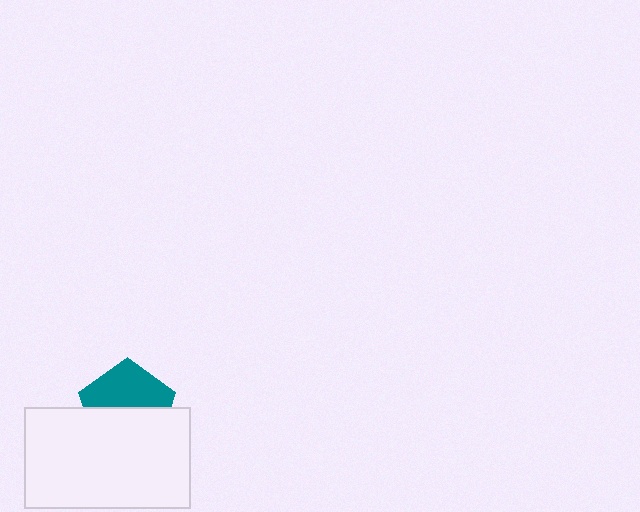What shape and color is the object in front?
The object in front is a white rectangle.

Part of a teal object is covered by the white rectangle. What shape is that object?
It is a pentagon.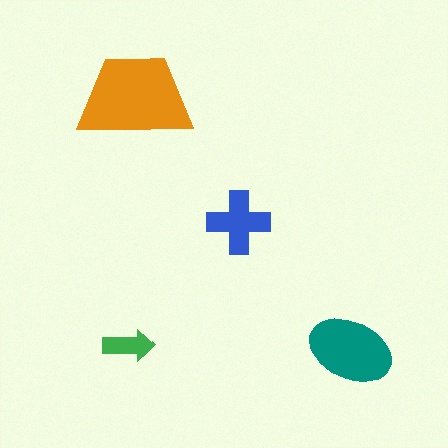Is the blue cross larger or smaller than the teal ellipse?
Smaller.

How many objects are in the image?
There are 4 objects in the image.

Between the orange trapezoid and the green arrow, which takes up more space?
The orange trapezoid.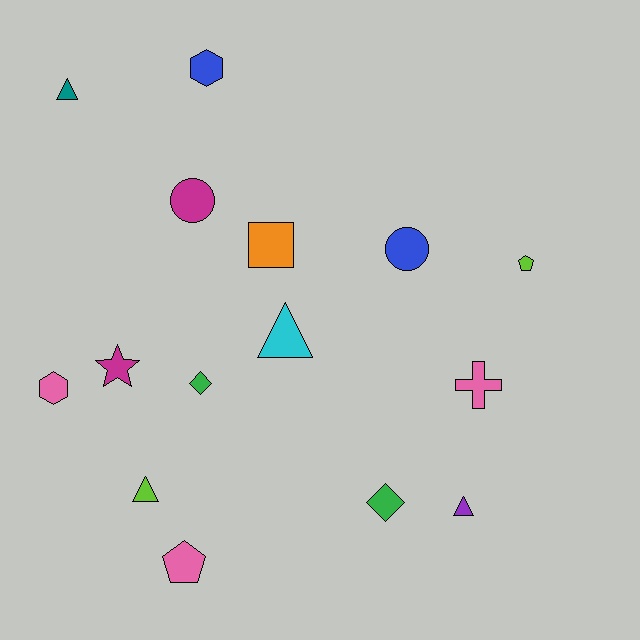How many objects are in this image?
There are 15 objects.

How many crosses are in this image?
There is 1 cross.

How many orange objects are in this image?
There is 1 orange object.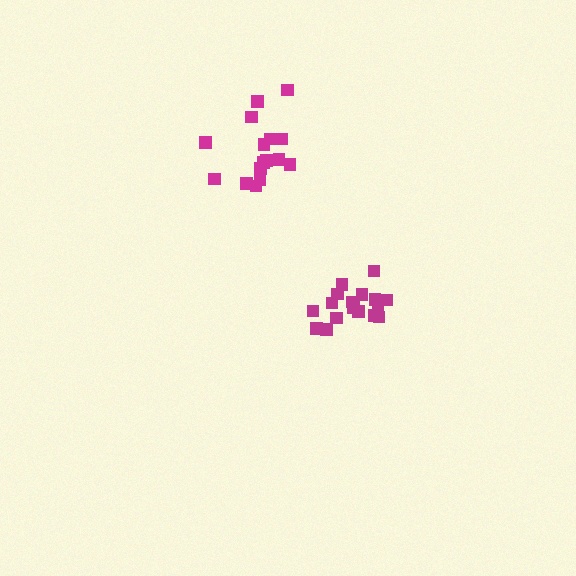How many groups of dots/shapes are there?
There are 2 groups.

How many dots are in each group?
Group 1: 17 dots, Group 2: 17 dots (34 total).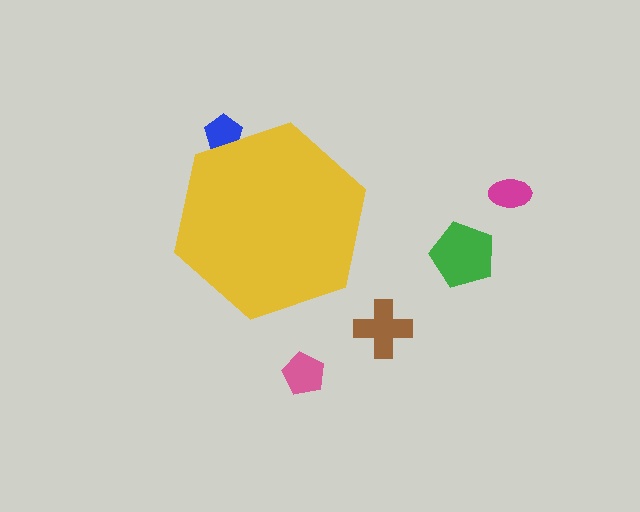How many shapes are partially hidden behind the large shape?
1 shape is partially hidden.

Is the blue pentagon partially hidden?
Yes, the blue pentagon is partially hidden behind the yellow hexagon.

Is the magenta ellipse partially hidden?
No, the magenta ellipse is fully visible.